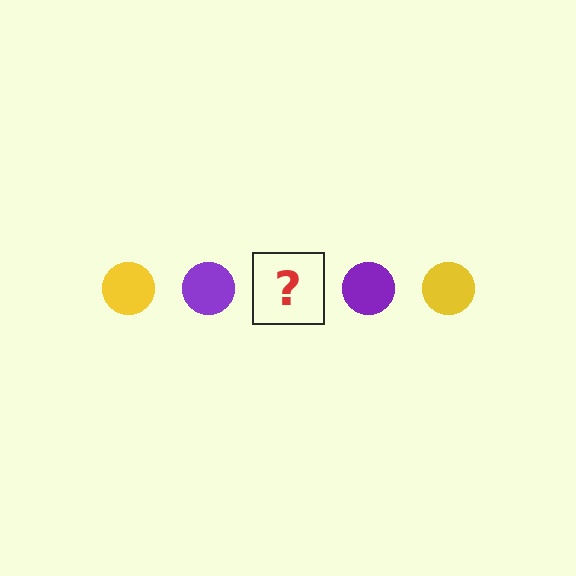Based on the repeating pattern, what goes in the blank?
The blank should be a yellow circle.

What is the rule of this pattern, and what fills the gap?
The rule is that the pattern cycles through yellow, purple circles. The gap should be filled with a yellow circle.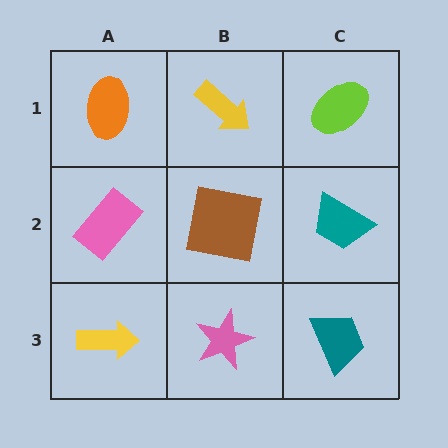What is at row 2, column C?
A teal trapezoid.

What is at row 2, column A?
A pink rectangle.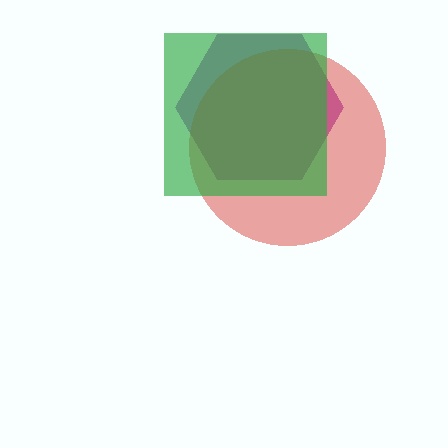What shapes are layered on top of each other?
The layered shapes are: a purple hexagon, a red circle, a green square.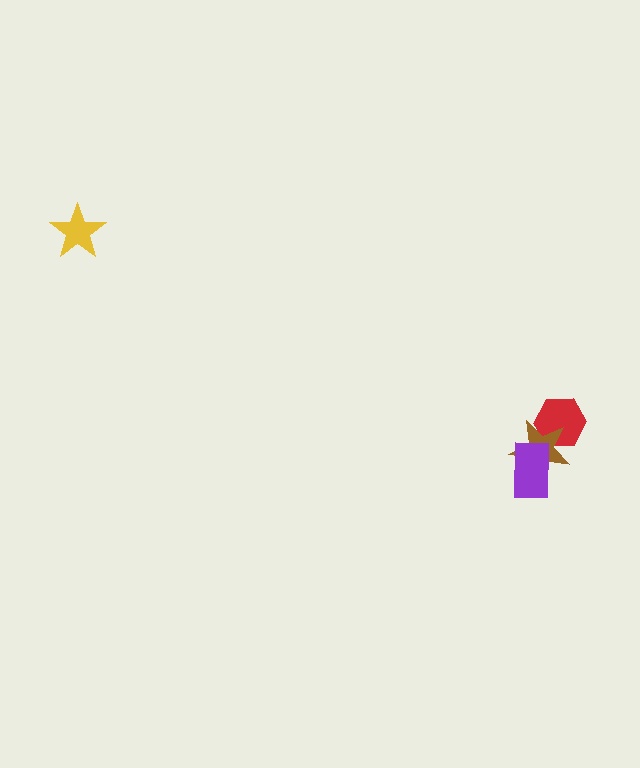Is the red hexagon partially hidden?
Yes, it is partially covered by another shape.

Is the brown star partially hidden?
Yes, it is partially covered by another shape.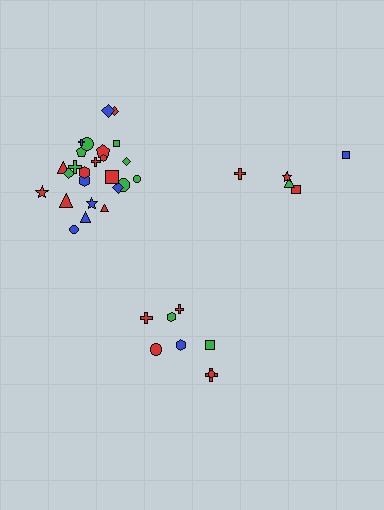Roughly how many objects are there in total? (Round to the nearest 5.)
Roughly 40 objects in total.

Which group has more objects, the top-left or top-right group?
The top-left group.